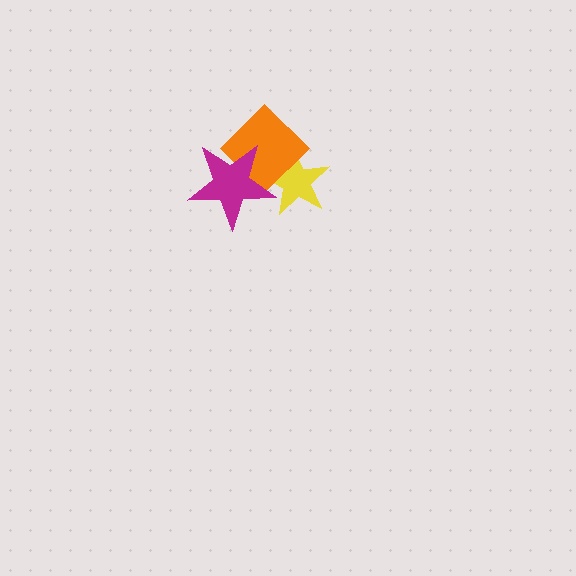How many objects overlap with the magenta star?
2 objects overlap with the magenta star.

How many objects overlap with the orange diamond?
2 objects overlap with the orange diamond.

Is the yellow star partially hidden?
Yes, it is partially covered by another shape.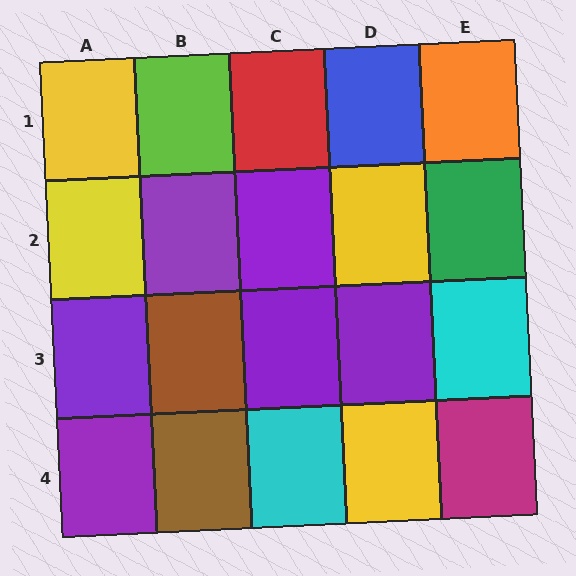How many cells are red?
1 cell is red.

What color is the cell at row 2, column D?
Yellow.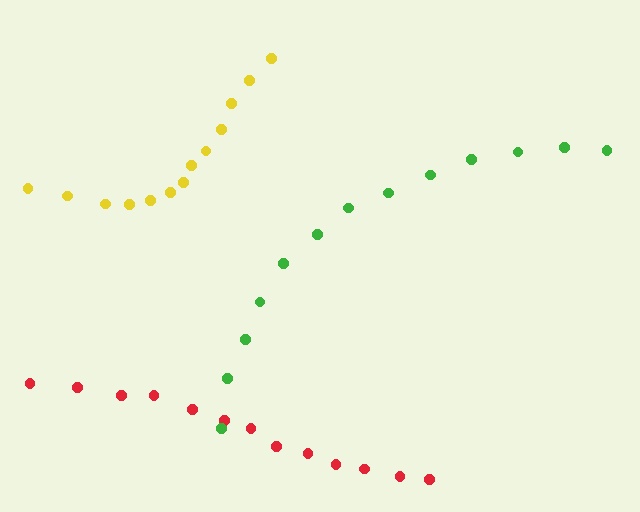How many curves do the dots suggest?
There are 3 distinct paths.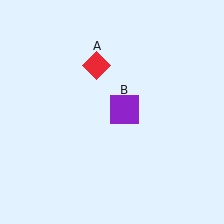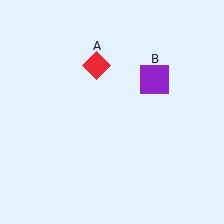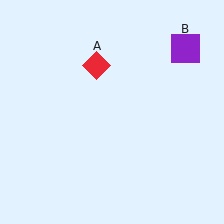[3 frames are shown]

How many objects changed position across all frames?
1 object changed position: purple square (object B).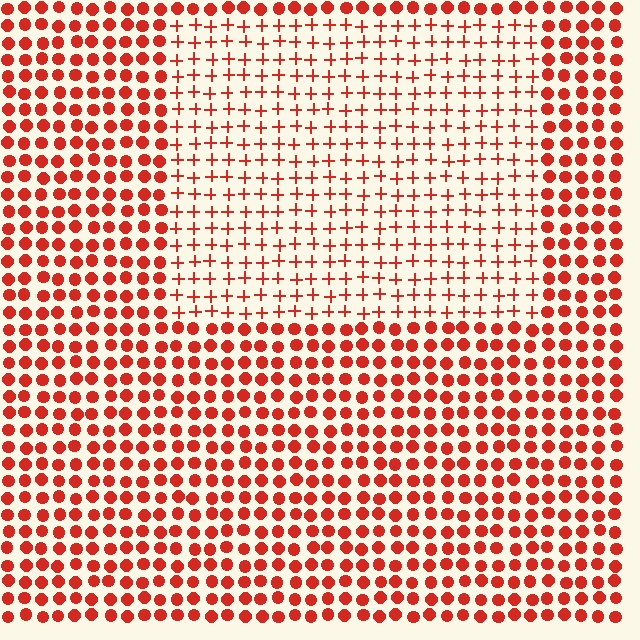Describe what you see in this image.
The image is filled with small red elements arranged in a uniform grid. A rectangle-shaped region contains plus signs, while the surrounding area contains circles. The boundary is defined purely by the change in element shape.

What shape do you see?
I see a rectangle.